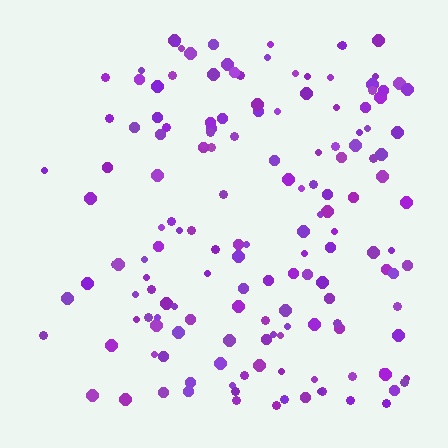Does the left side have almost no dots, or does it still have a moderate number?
Still a moderate number, just noticeably fewer than the right.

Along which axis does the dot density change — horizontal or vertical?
Horizontal.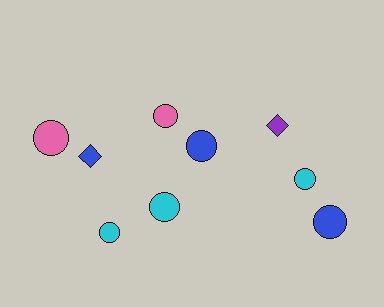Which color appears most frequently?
Blue, with 3 objects.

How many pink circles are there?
There are 2 pink circles.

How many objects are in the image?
There are 9 objects.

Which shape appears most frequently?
Circle, with 7 objects.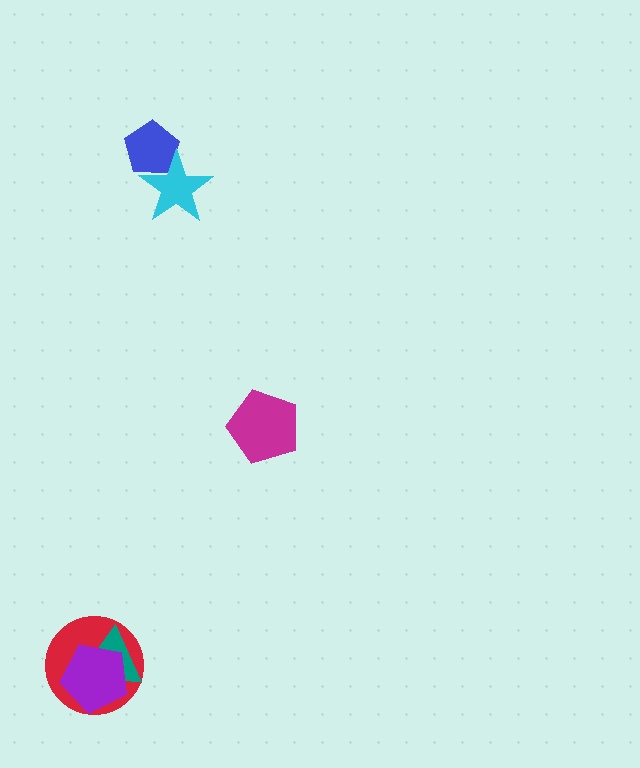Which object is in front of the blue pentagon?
The cyan star is in front of the blue pentagon.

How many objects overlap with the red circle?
2 objects overlap with the red circle.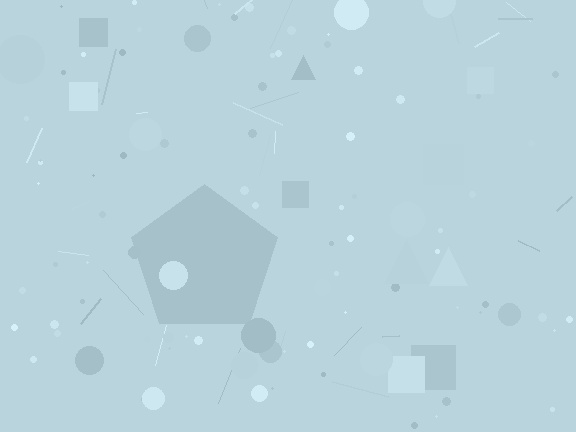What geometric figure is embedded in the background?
A pentagon is embedded in the background.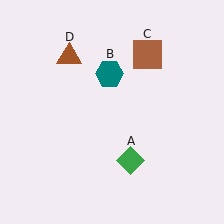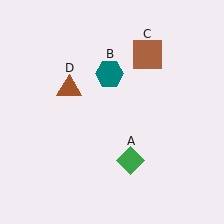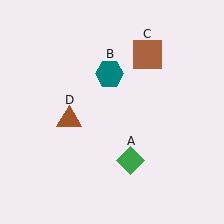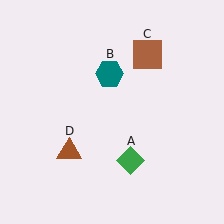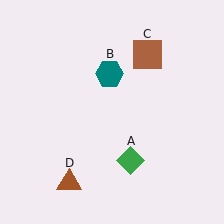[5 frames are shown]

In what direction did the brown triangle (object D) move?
The brown triangle (object D) moved down.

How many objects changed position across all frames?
1 object changed position: brown triangle (object D).